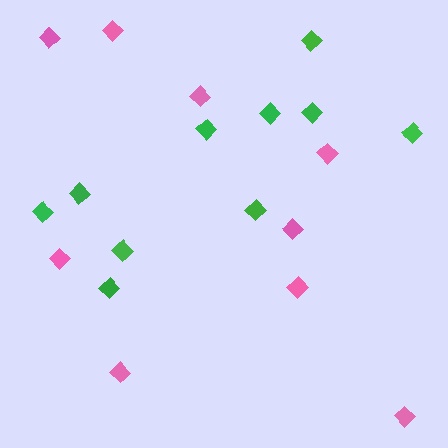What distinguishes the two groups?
There are 2 groups: one group of green diamonds (10) and one group of pink diamonds (9).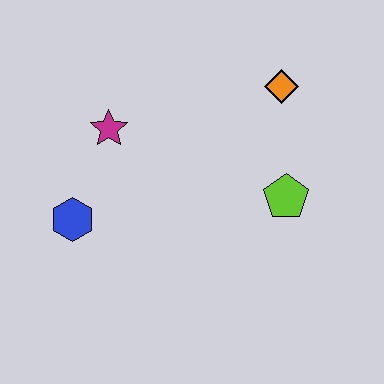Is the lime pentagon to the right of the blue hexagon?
Yes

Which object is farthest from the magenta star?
The lime pentagon is farthest from the magenta star.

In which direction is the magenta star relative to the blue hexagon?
The magenta star is above the blue hexagon.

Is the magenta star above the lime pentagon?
Yes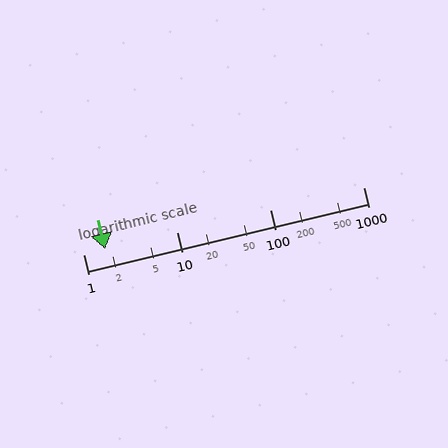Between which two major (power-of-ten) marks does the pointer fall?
The pointer is between 1 and 10.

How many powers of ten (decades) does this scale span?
The scale spans 3 decades, from 1 to 1000.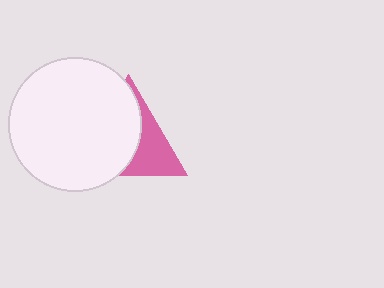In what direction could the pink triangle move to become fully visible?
The pink triangle could move right. That would shift it out from behind the white circle entirely.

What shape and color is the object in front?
The object in front is a white circle.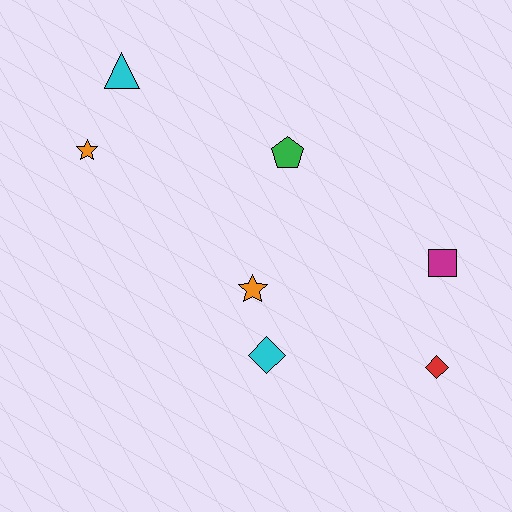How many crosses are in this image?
There are no crosses.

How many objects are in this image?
There are 7 objects.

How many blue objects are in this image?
There are no blue objects.